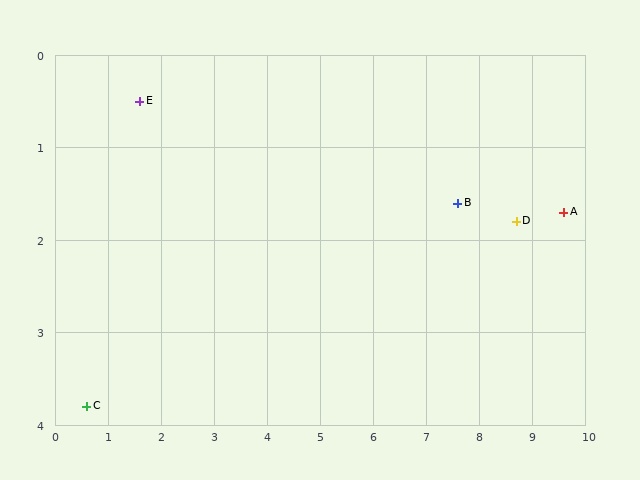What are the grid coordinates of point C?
Point C is at approximately (0.6, 3.8).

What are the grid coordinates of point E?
Point E is at approximately (1.6, 0.5).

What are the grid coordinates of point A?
Point A is at approximately (9.6, 1.7).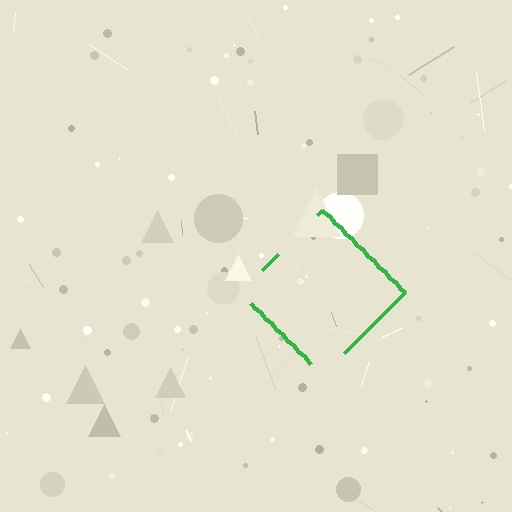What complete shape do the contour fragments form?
The contour fragments form a diamond.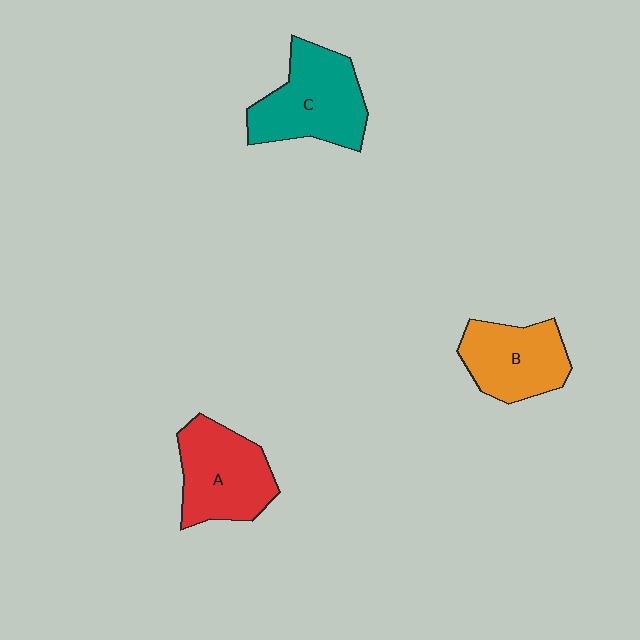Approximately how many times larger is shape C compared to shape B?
Approximately 1.2 times.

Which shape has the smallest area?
Shape B (orange).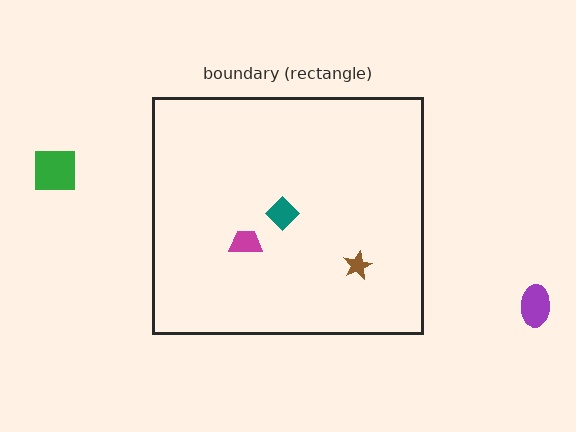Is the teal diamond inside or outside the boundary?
Inside.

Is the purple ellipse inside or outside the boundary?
Outside.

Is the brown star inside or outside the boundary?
Inside.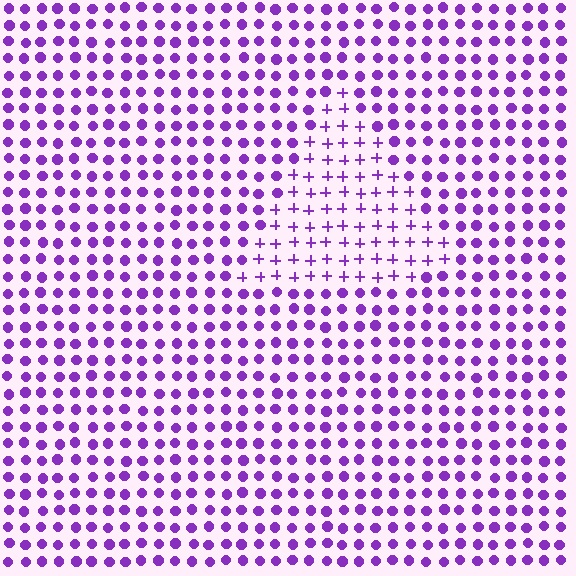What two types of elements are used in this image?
The image uses plus signs inside the triangle region and circles outside it.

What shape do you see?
I see a triangle.